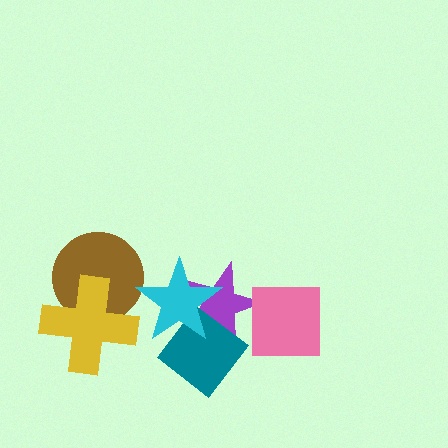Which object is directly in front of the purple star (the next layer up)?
The teal diamond is directly in front of the purple star.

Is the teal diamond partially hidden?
Yes, it is partially covered by another shape.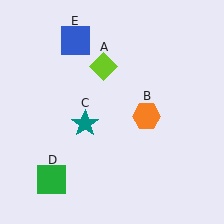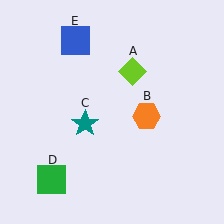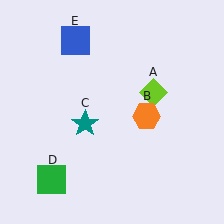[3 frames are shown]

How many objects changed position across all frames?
1 object changed position: lime diamond (object A).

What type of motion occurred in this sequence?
The lime diamond (object A) rotated clockwise around the center of the scene.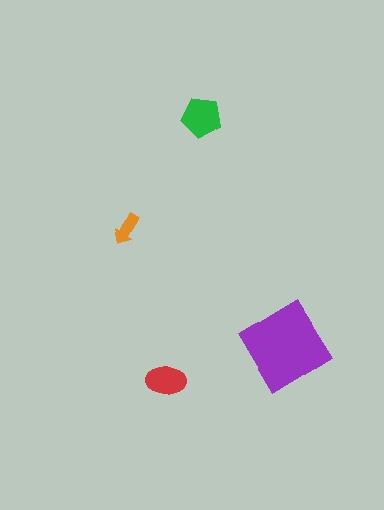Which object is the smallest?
The orange arrow.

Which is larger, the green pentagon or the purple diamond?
The purple diamond.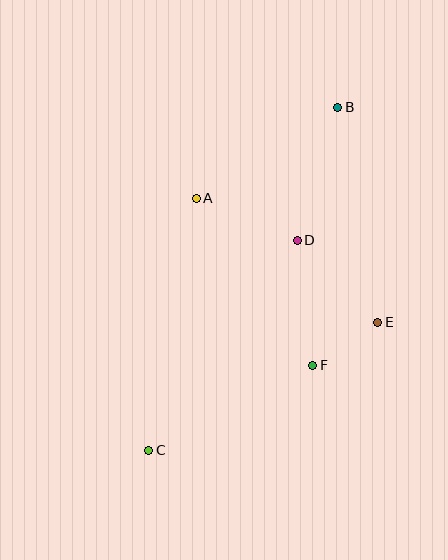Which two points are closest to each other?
Points E and F are closest to each other.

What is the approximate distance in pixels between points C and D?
The distance between C and D is approximately 257 pixels.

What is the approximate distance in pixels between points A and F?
The distance between A and F is approximately 203 pixels.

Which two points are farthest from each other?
Points B and C are farthest from each other.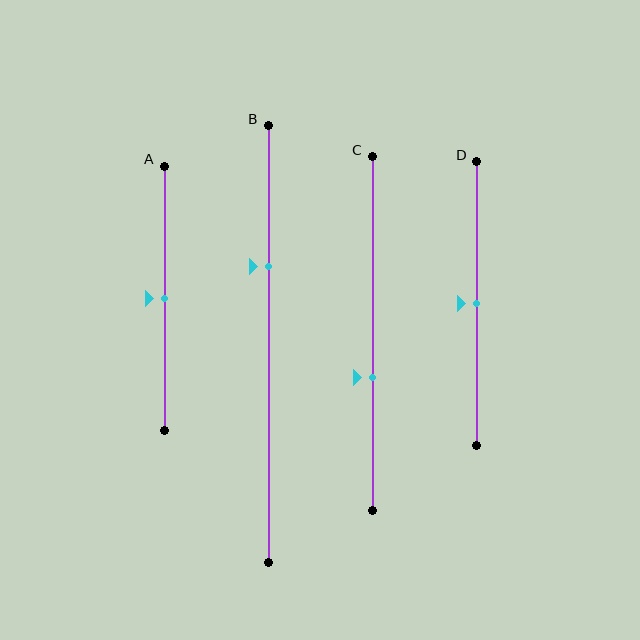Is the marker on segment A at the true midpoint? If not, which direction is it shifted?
Yes, the marker on segment A is at the true midpoint.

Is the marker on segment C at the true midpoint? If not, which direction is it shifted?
No, the marker on segment C is shifted downward by about 12% of the segment length.